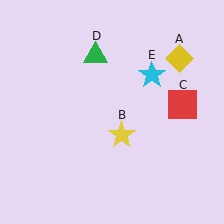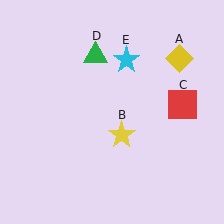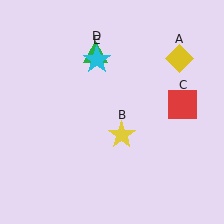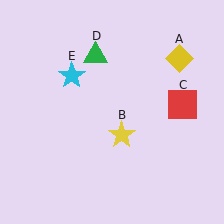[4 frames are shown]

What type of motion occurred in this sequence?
The cyan star (object E) rotated counterclockwise around the center of the scene.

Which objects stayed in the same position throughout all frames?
Yellow diamond (object A) and yellow star (object B) and red square (object C) and green triangle (object D) remained stationary.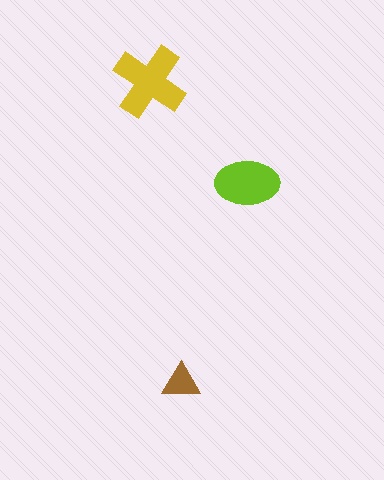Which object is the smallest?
The brown triangle.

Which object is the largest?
The yellow cross.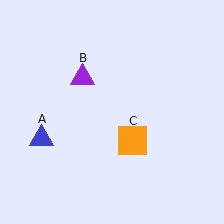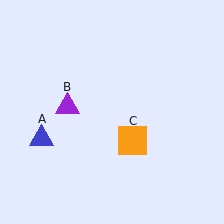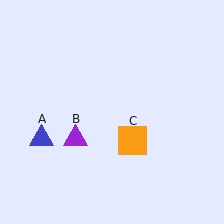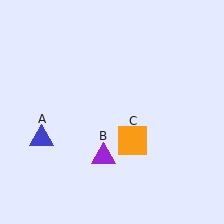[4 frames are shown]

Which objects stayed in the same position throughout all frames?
Blue triangle (object A) and orange square (object C) remained stationary.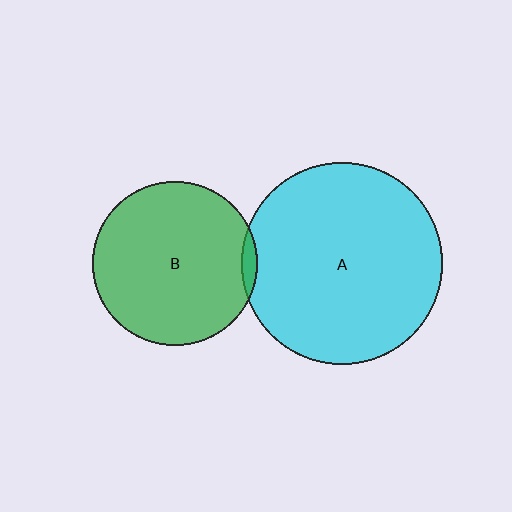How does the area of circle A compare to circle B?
Approximately 1.5 times.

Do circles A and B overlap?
Yes.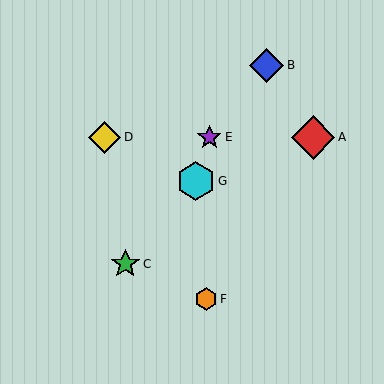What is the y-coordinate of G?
Object G is at y≈181.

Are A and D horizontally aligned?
Yes, both are at y≈137.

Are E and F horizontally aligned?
No, E is at y≈137 and F is at y≈299.